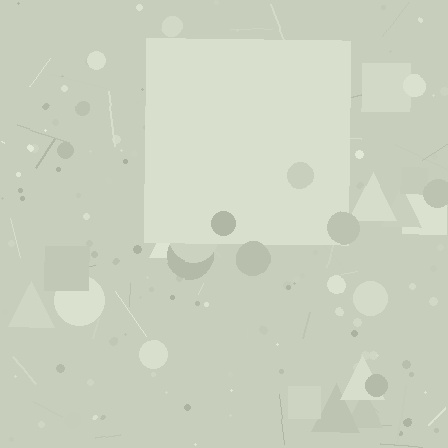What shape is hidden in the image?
A square is hidden in the image.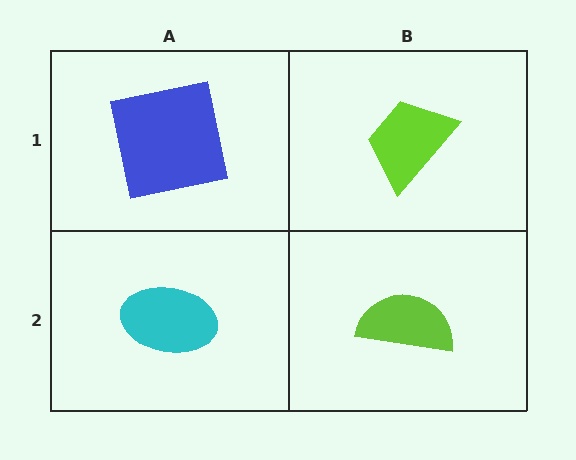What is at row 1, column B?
A lime trapezoid.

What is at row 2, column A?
A cyan ellipse.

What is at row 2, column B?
A lime semicircle.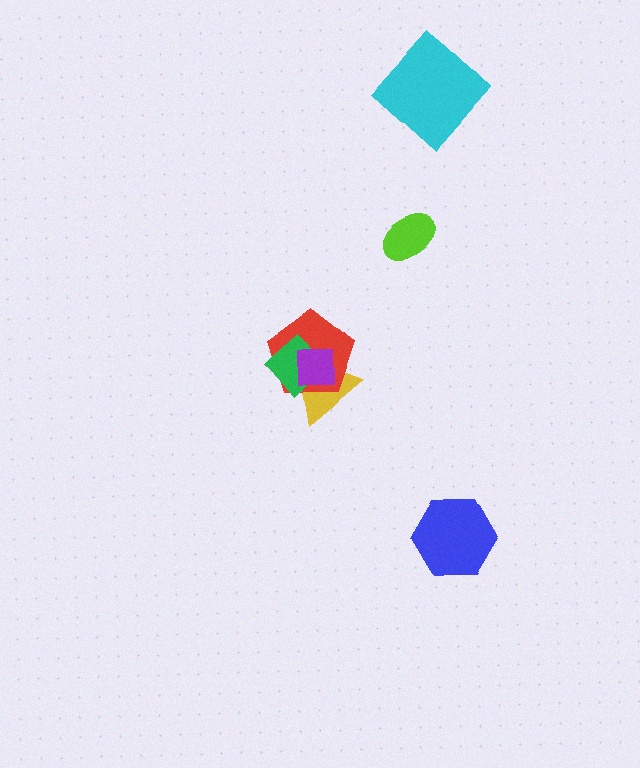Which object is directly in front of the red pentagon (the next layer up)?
The green diamond is directly in front of the red pentagon.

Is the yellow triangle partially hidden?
Yes, it is partially covered by another shape.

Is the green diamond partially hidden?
Yes, it is partially covered by another shape.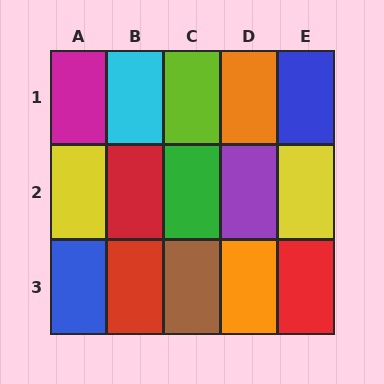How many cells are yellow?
2 cells are yellow.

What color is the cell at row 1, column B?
Cyan.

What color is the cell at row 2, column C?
Green.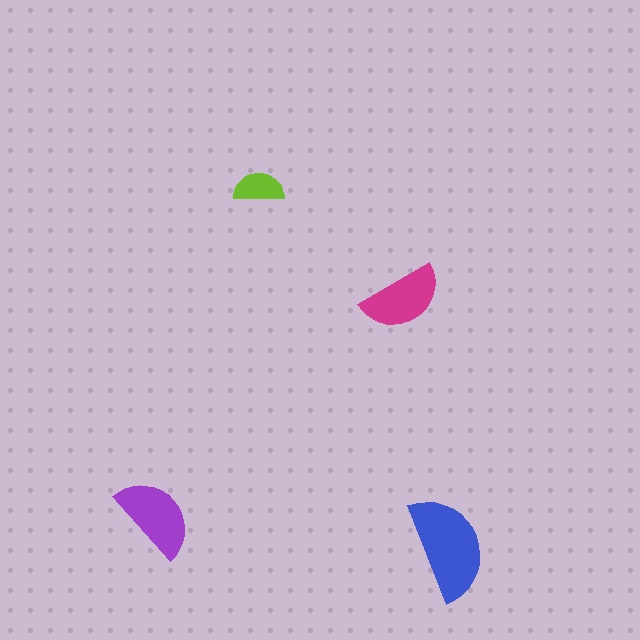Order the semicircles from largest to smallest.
the blue one, the purple one, the magenta one, the lime one.